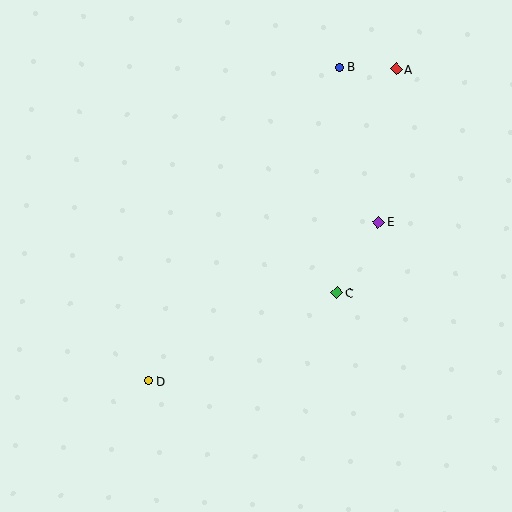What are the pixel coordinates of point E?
Point E is at (378, 222).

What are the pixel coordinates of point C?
Point C is at (337, 293).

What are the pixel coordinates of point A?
Point A is at (396, 69).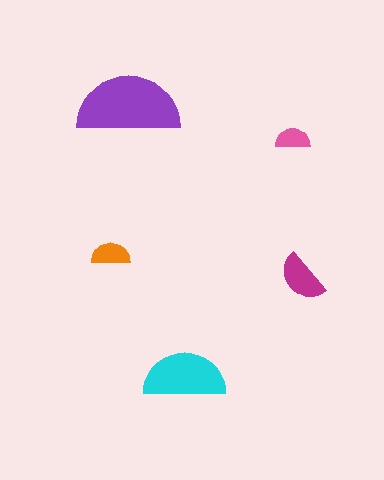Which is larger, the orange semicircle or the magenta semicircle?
The magenta one.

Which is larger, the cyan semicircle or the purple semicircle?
The purple one.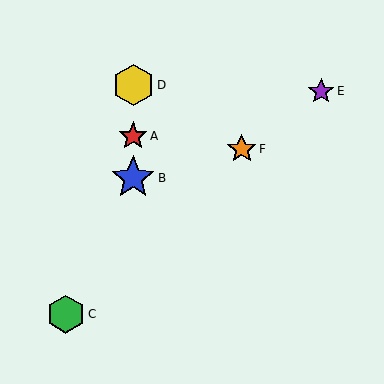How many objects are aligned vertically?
3 objects (A, B, D) are aligned vertically.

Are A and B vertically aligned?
Yes, both are at x≈133.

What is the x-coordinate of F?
Object F is at x≈242.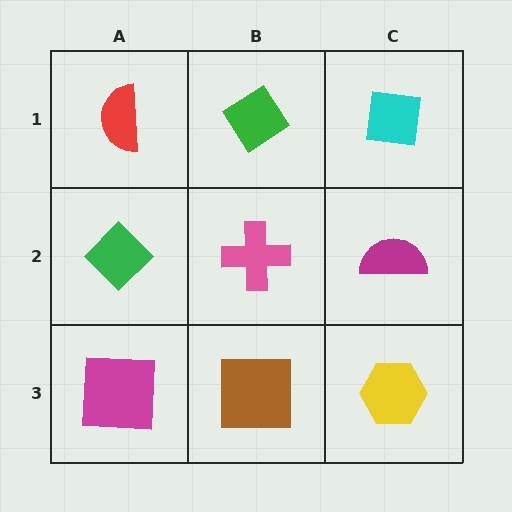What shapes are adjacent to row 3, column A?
A green diamond (row 2, column A), a brown square (row 3, column B).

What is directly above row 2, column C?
A cyan square.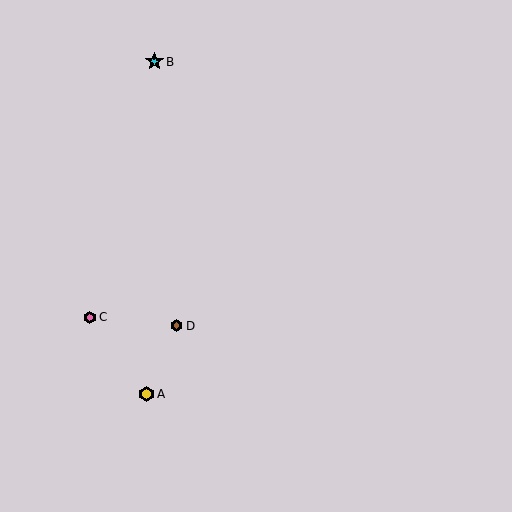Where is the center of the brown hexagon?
The center of the brown hexagon is at (176, 326).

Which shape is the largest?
The cyan star (labeled B) is the largest.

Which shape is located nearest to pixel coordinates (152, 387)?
The yellow hexagon (labeled A) at (147, 394) is nearest to that location.